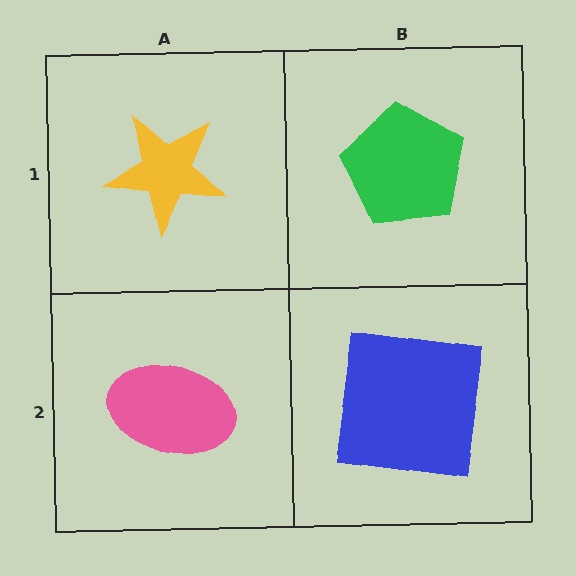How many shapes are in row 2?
2 shapes.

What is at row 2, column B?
A blue square.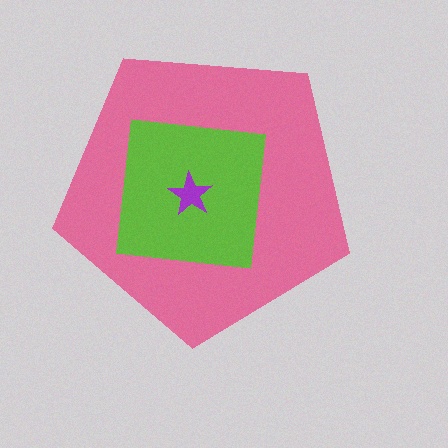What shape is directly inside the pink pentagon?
The lime square.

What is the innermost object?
The purple star.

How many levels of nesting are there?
3.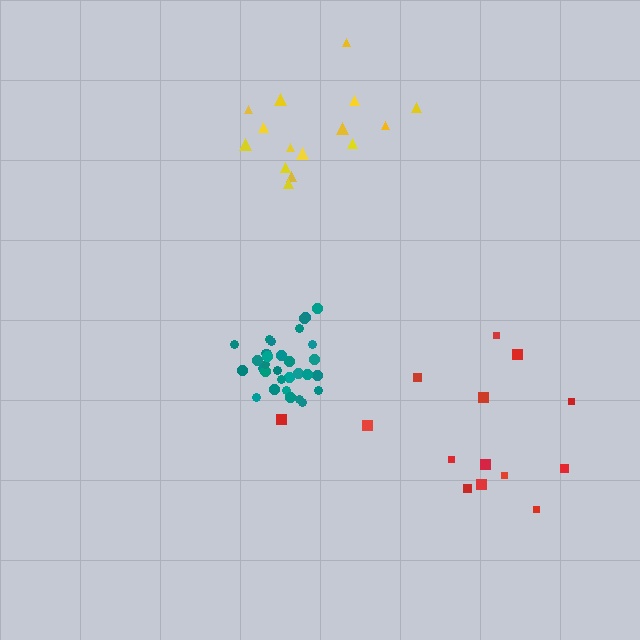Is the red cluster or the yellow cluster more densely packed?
Yellow.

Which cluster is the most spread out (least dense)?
Red.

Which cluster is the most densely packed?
Teal.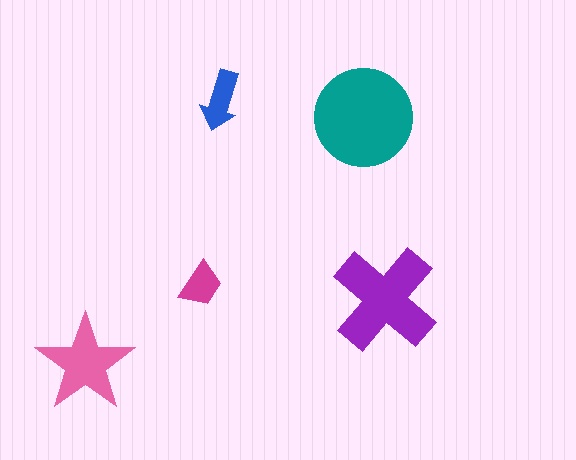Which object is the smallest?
The magenta trapezoid.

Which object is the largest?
The teal circle.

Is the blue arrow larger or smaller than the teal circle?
Smaller.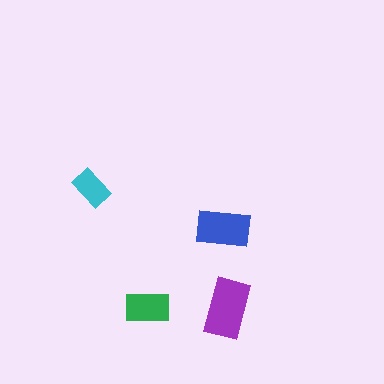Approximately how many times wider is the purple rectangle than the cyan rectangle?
About 1.5 times wider.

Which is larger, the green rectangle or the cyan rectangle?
The green one.